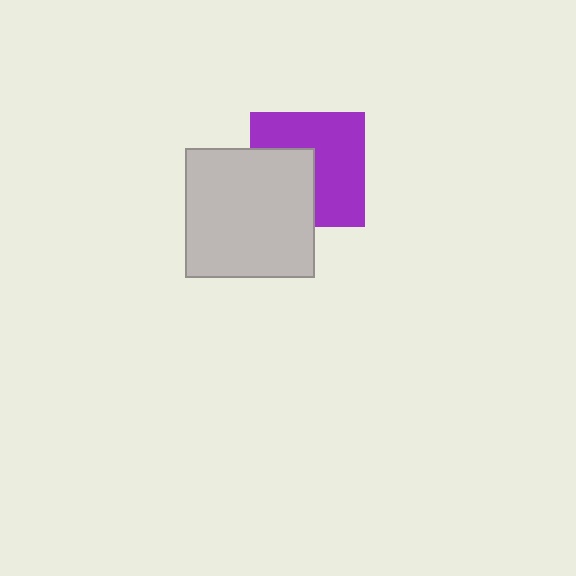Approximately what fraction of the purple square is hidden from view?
Roughly 39% of the purple square is hidden behind the light gray square.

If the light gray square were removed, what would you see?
You would see the complete purple square.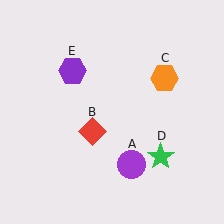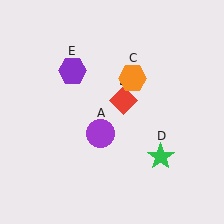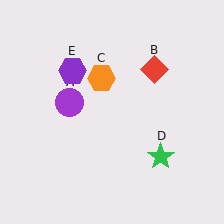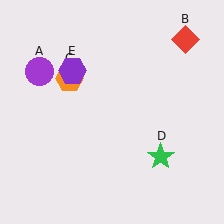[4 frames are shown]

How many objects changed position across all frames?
3 objects changed position: purple circle (object A), red diamond (object B), orange hexagon (object C).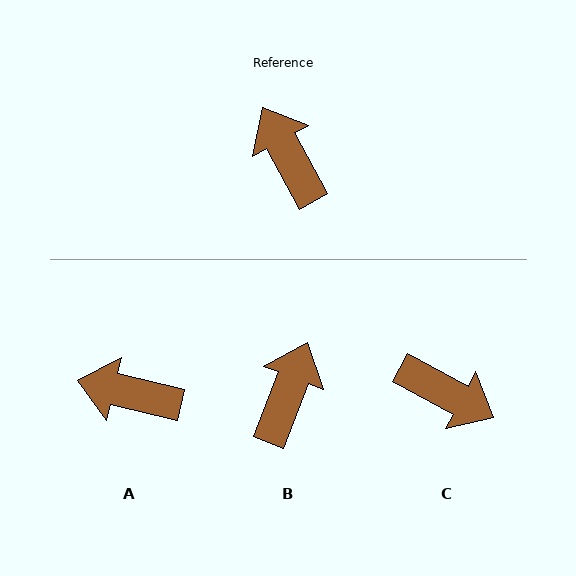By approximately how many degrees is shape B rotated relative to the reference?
Approximately 50 degrees clockwise.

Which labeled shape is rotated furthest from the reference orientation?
C, about 147 degrees away.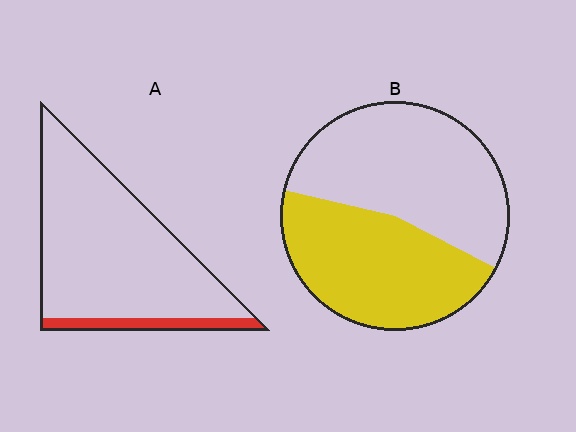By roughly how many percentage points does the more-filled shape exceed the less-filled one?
By roughly 35 percentage points (B over A).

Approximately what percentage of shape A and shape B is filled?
A is approximately 10% and B is approximately 45%.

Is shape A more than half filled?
No.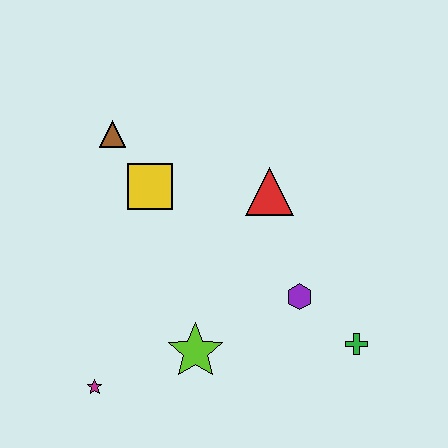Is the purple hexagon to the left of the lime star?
No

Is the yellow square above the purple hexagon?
Yes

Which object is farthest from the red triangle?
The magenta star is farthest from the red triangle.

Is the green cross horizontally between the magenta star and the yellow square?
No